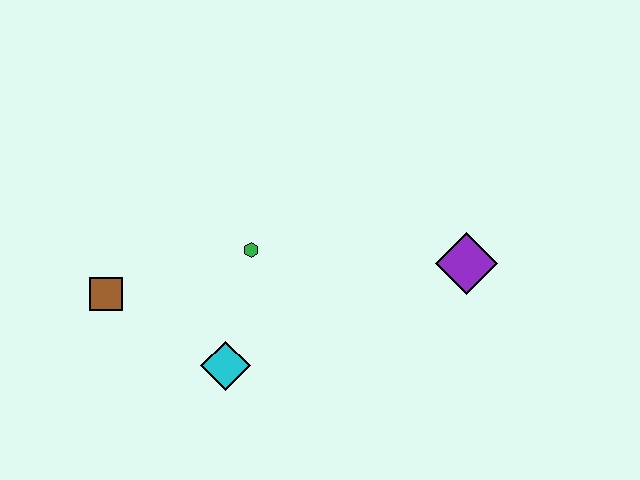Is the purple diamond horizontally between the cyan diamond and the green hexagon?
No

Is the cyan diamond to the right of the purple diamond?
No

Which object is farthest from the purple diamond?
The brown square is farthest from the purple diamond.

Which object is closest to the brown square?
The cyan diamond is closest to the brown square.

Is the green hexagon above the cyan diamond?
Yes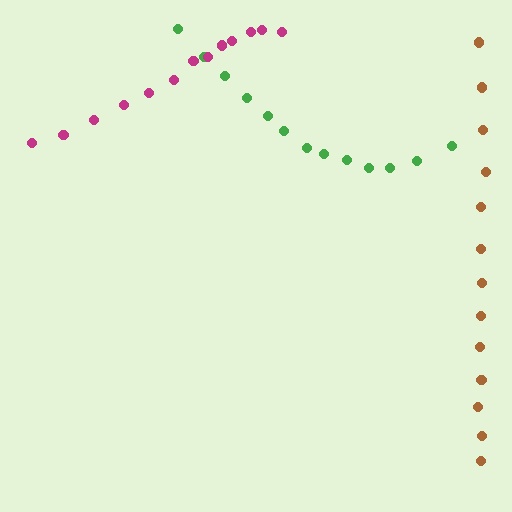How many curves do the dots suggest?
There are 3 distinct paths.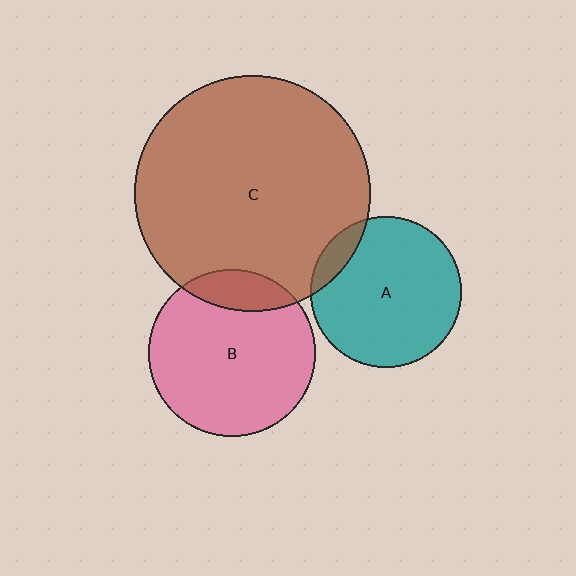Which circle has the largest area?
Circle C (brown).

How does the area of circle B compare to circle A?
Approximately 1.2 times.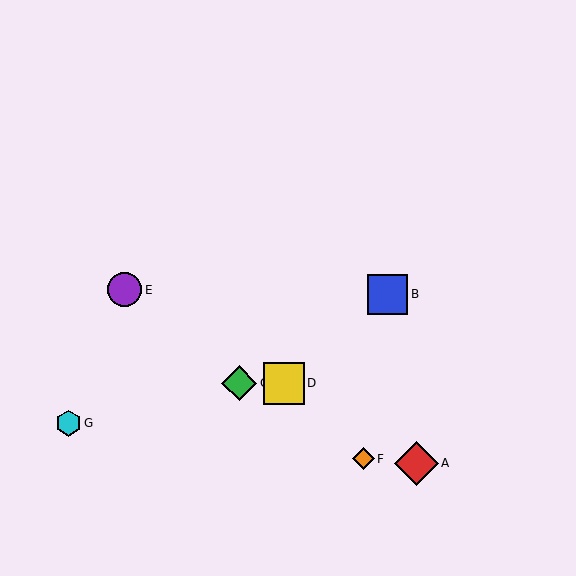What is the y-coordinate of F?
Object F is at y≈459.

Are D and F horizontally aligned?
No, D is at y≈383 and F is at y≈459.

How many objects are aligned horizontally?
2 objects (C, D) are aligned horizontally.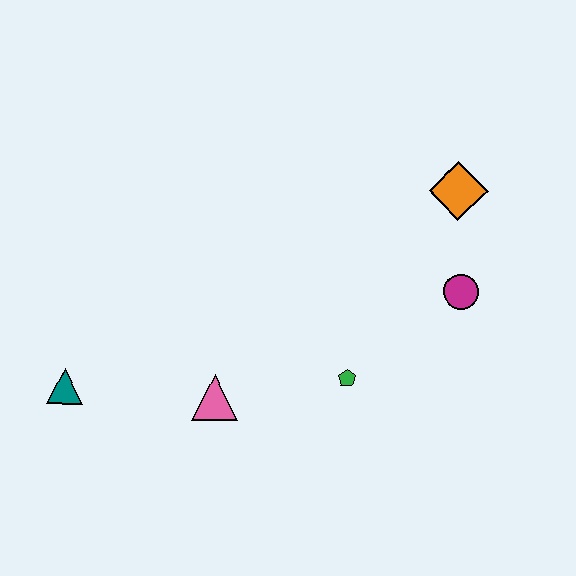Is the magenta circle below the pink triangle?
No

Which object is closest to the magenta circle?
The orange diamond is closest to the magenta circle.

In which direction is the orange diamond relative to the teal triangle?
The orange diamond is to the right of the teal triangle.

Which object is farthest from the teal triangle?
The orange diamond is farthest from the teal triangle.